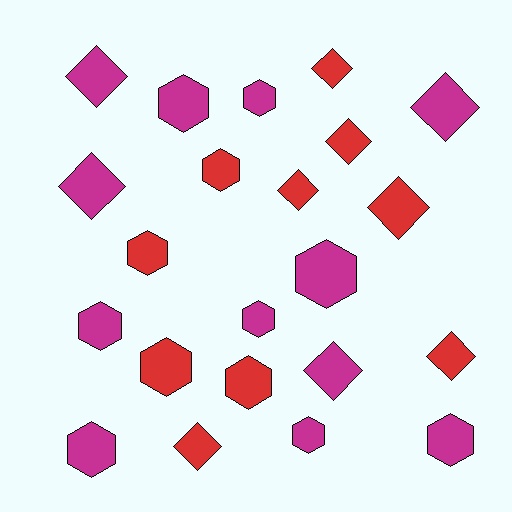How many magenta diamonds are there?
There are 4 magenta diamonds.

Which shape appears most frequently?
Hexagon, with 12 objects.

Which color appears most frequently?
Magenta, with 12 objects.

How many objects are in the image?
There are 22 objects.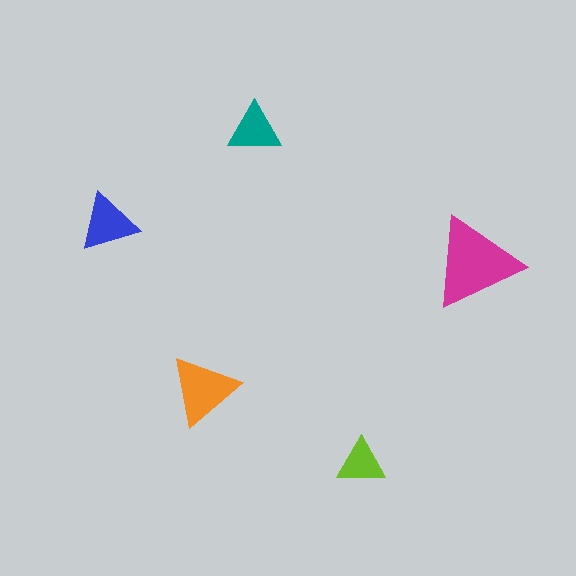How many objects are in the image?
There are 5 objects in the image.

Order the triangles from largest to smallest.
the magenta one, the orange one, the blue one, the teal one, the lime one.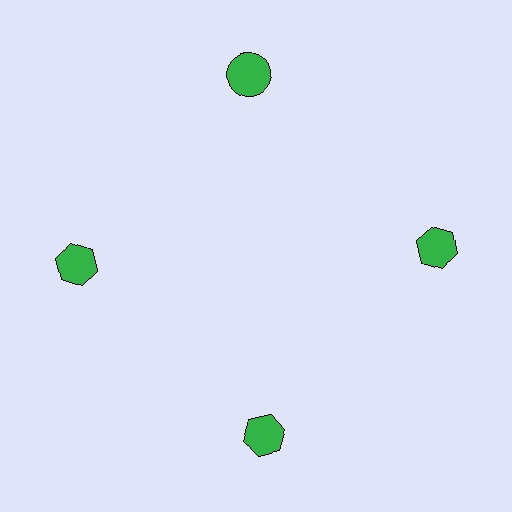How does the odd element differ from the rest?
It has a different shape: circle instead of hexagon.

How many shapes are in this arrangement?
There are 4 shapes arranged in a ring pattern.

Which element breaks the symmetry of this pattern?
The green circle at roughly the 12 o'clock position breaks the symmetry. All other shapes are green hexagons.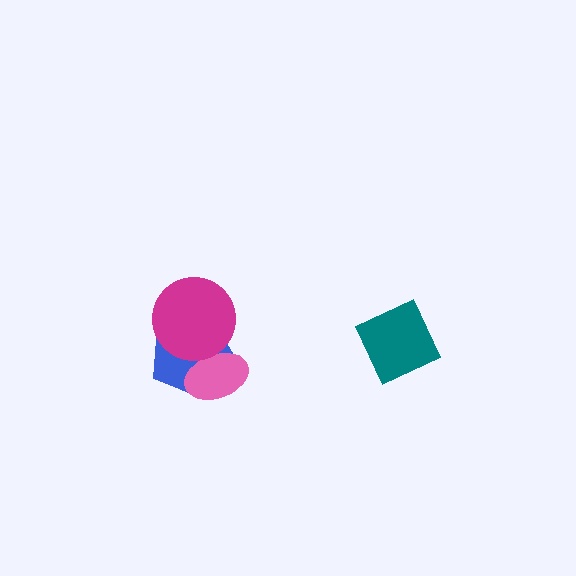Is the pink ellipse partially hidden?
Yes, it is partially covered by another shape.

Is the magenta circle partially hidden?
No, no other shape covers it.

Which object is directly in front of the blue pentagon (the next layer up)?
The pink ellipse is directly in front of the blue pentagon.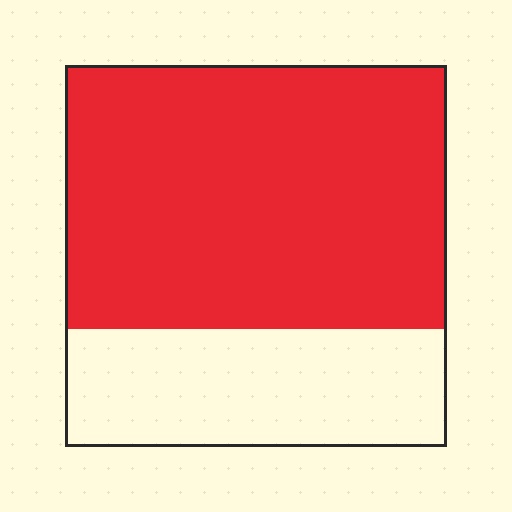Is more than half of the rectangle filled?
Yes.